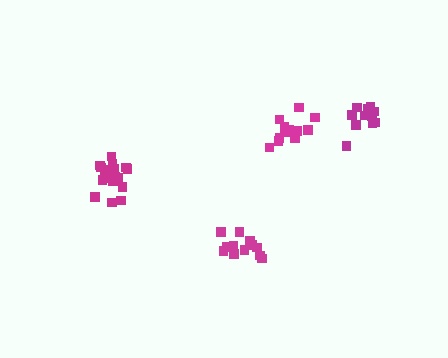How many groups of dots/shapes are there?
There are 4 groups.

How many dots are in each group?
Group 1: 13 dots, Group 2: 18 dots, Group 3: 12 dots, Group 4: 13 dots (56 total).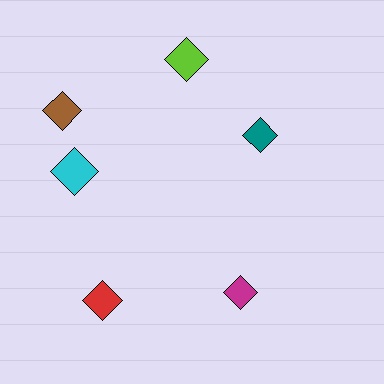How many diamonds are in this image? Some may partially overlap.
There are 6 diamonds.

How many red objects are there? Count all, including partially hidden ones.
There is 1 red object.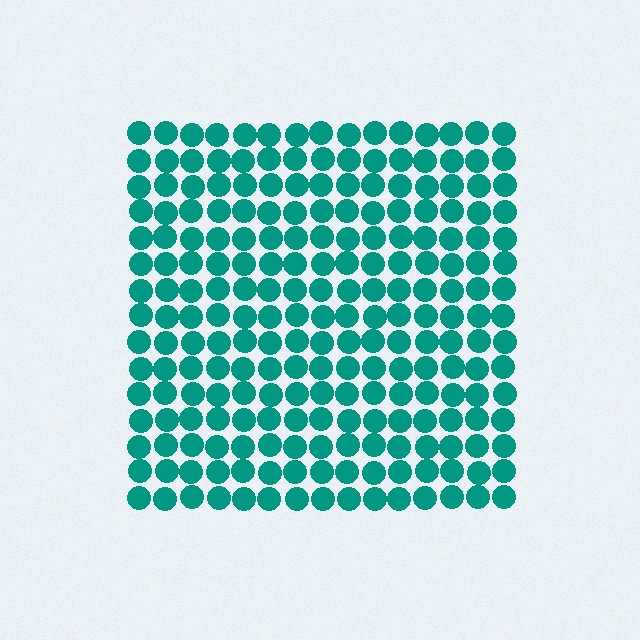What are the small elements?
The small elements are circles.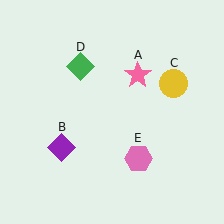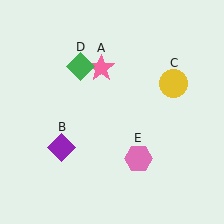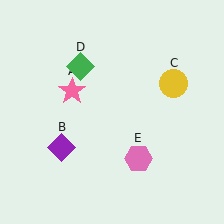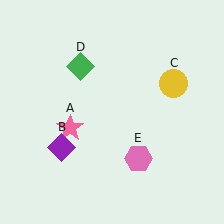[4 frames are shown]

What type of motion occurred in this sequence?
The pink star (object A) rotated counterclockwise around the center of the scene.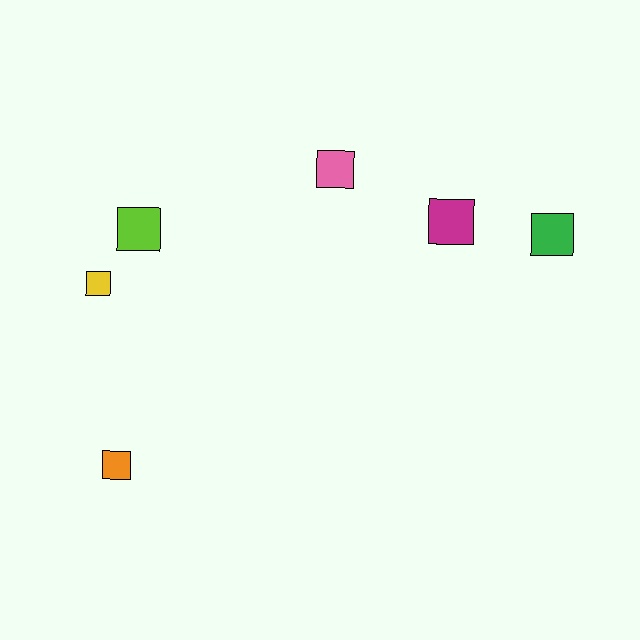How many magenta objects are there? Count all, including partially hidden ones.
There is 1 magenta object.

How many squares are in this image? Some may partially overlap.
There are 6 squares.